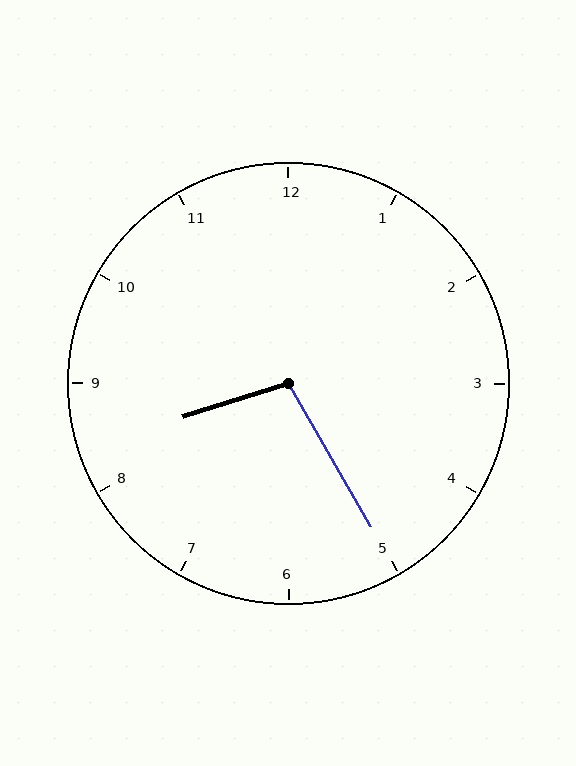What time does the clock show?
8:25.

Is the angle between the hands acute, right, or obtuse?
It is obtuse.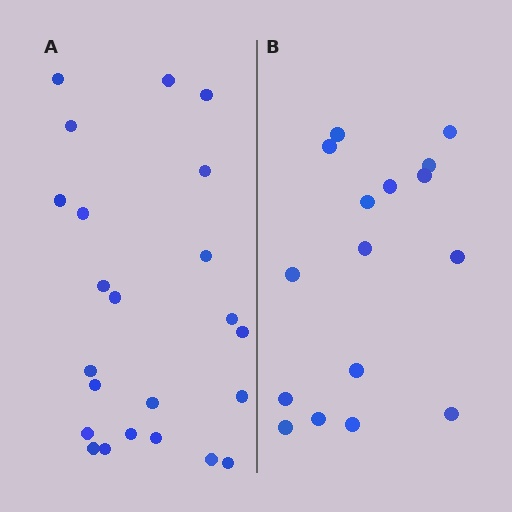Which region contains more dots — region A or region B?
Region A (the left region) has more dots.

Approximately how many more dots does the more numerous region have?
Region A has roughly 8 or so more dots than region B.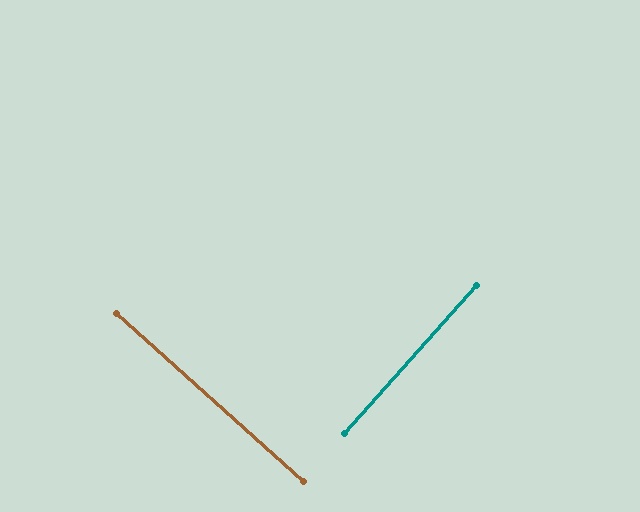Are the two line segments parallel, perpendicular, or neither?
Perpendicular — they meet at approximately 90°.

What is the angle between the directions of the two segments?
Approximately 90 degrees.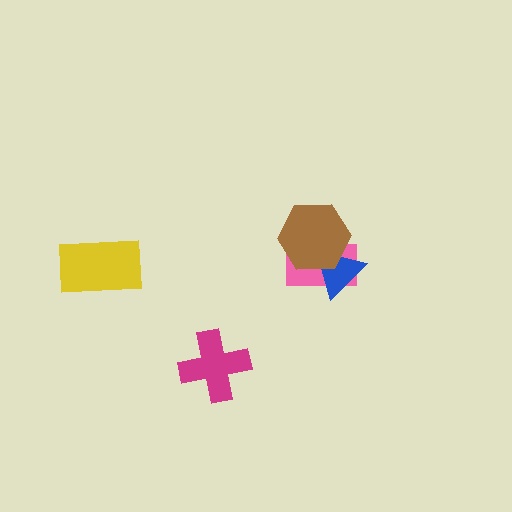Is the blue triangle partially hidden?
Yes, it is partially covered by another shape.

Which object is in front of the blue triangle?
The brown hexagon is in front of the blue triangle.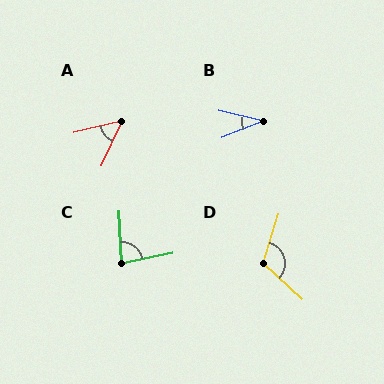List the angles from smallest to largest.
B (35°), A (51°), C (81°), D (116°).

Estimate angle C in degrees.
Approximately 81 degrees.